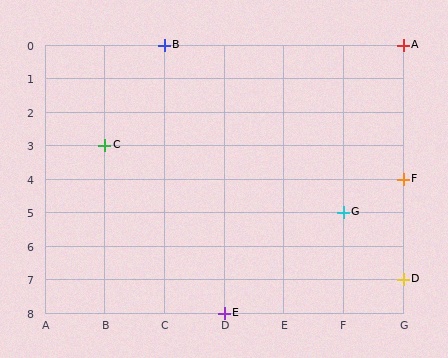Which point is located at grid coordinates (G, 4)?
Point F is at (G, 4).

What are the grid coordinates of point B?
Point B is at grid coordinates (C, 0).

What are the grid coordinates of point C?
Point C is at grid coordinates (B, 3).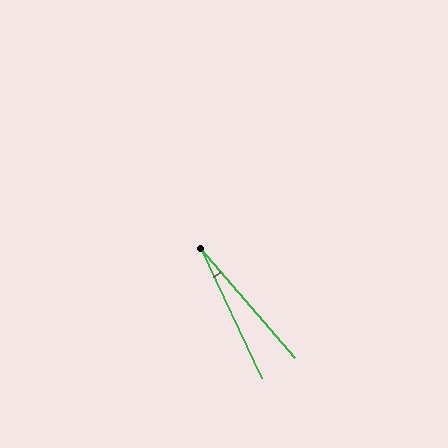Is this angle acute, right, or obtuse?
It is acute.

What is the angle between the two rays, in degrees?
Approximately 16 degrees.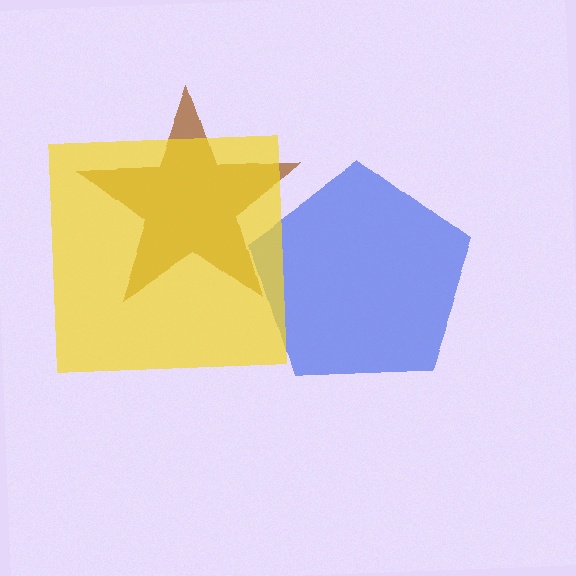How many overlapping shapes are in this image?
There are 3 overlapping shapes in the image.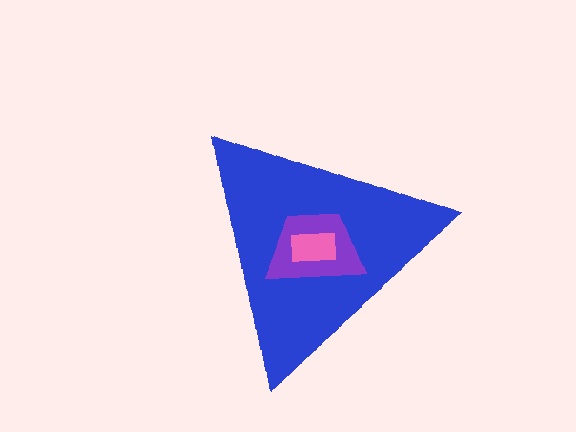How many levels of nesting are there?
3.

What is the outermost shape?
The blue triangle.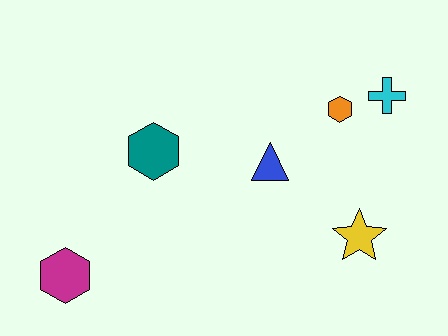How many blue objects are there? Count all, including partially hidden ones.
There is 1 blue object.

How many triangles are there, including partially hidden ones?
There is 1 triangle.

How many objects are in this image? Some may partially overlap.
There are 6 objects.